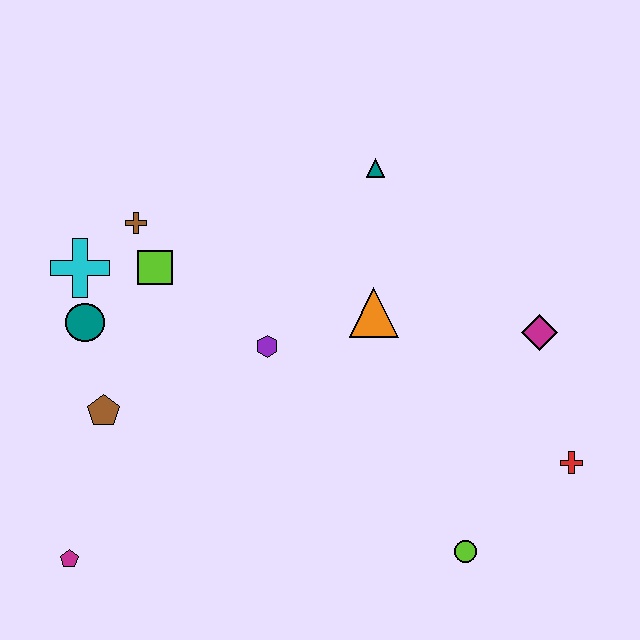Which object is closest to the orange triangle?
The purple hexagon is closest to the orange triangle.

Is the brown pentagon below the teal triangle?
Yes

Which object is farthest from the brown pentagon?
The red cross is farthest from the brown pentagon.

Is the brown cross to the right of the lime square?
No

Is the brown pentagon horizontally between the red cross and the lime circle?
No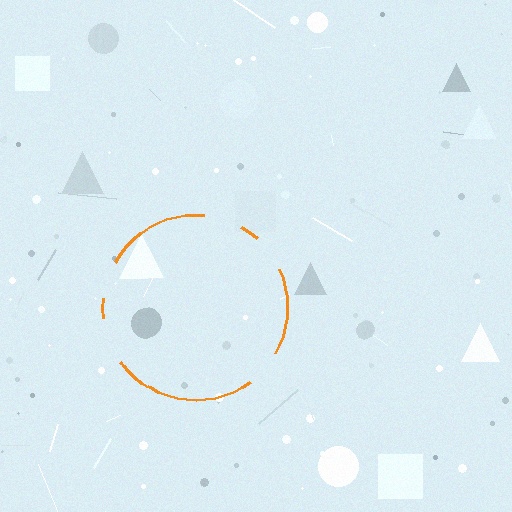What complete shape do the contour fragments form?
The contour fragments form a circle.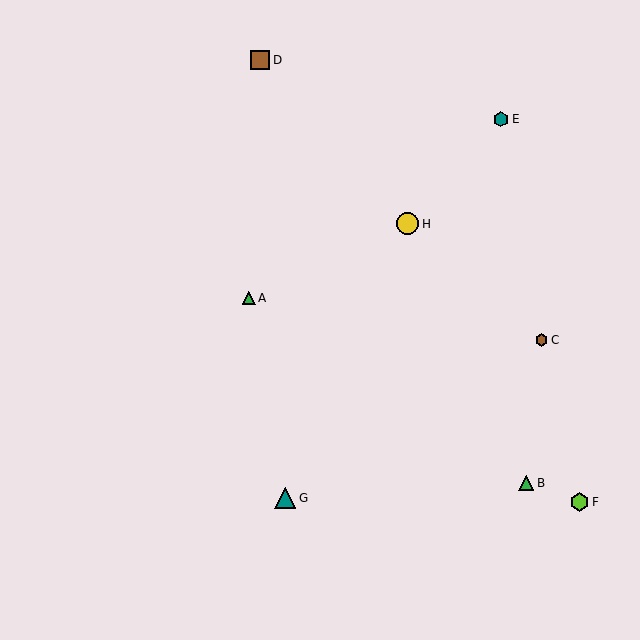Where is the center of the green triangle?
The center of the green triangle is at (249, 298).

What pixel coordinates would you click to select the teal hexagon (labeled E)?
Click at (501, 119) to select the teal hexagon E.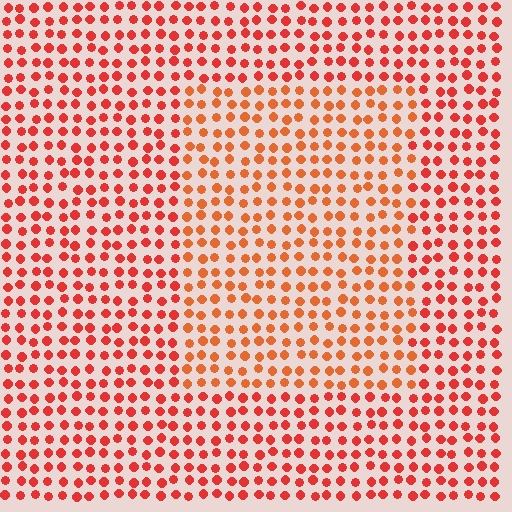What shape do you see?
I see a rectangle.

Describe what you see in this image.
The image is filled with small red elements in a uniform arrangement. A rectangle-shaped region is visible where the elements are tinted to a slightly different hue, forming a subtle color boundary.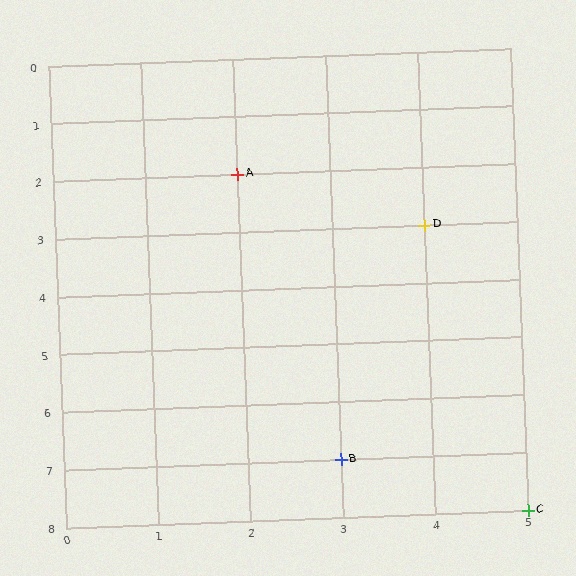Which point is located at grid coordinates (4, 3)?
Point D is at (4, 3).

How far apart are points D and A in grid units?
Points D and A are 2 columns and 1 row apart (about 2.2 grid units diagonally).